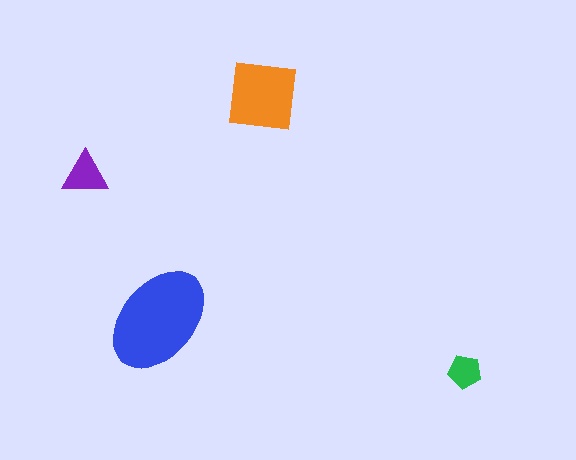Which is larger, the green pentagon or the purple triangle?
The purple triangle.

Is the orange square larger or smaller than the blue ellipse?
Smaller.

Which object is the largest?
The blue ellipse.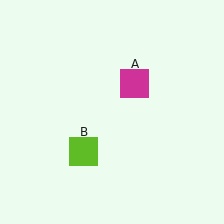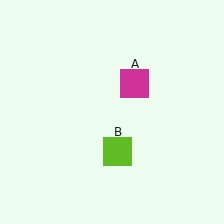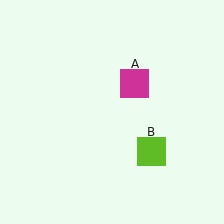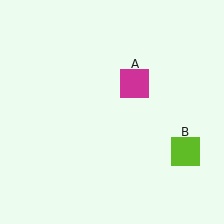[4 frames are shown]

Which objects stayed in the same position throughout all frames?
Magenta square (object A) remained stationary.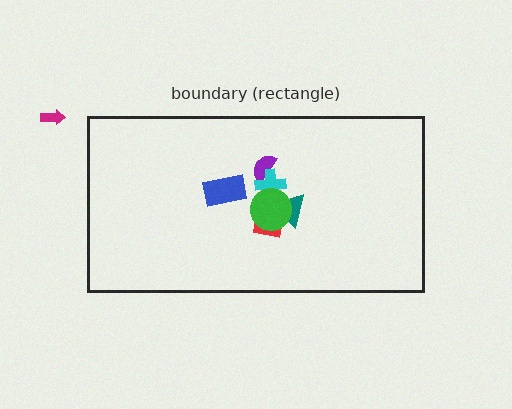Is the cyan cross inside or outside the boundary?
Inside.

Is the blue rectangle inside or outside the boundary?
Inside.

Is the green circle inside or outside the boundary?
Inside.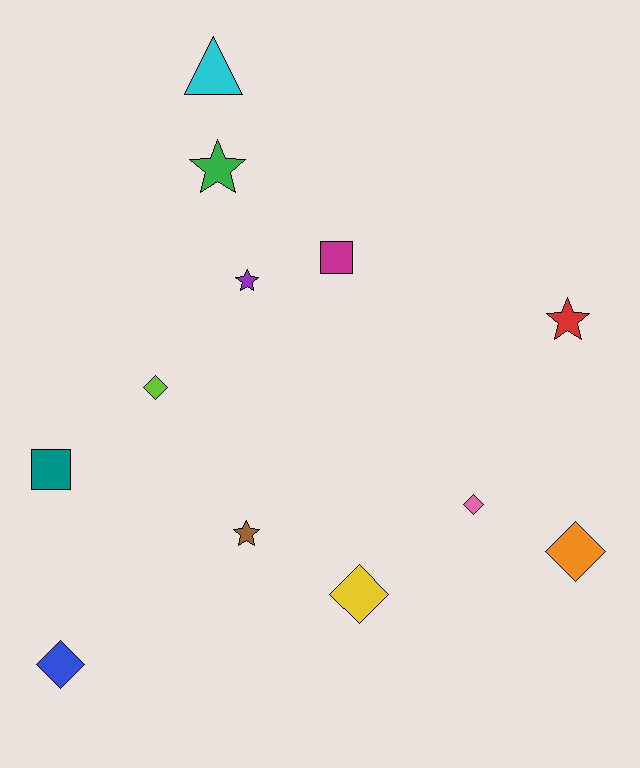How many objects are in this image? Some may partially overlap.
There are 12 objects.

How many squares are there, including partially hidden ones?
There are 2 squares.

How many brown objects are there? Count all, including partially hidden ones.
There is 1 brown object.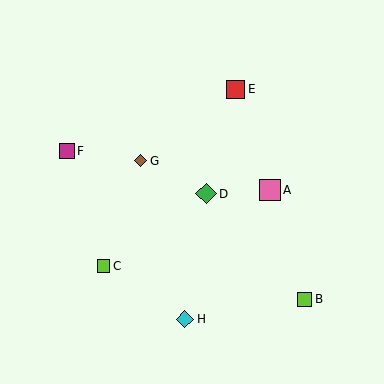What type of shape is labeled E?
Shape E is a red square.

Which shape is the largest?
The pink square (labeled A) is the largest.